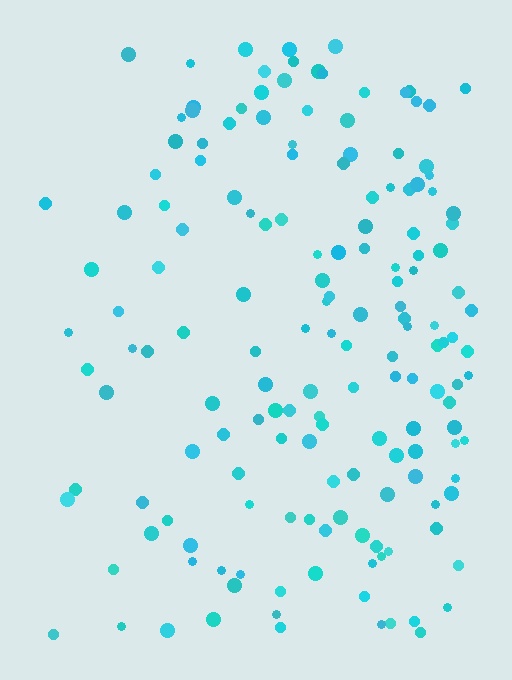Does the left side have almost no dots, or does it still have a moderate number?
Still a moderate number, just noticeably fewer than the right.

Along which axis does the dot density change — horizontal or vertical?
Horizontal.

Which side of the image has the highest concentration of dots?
The right.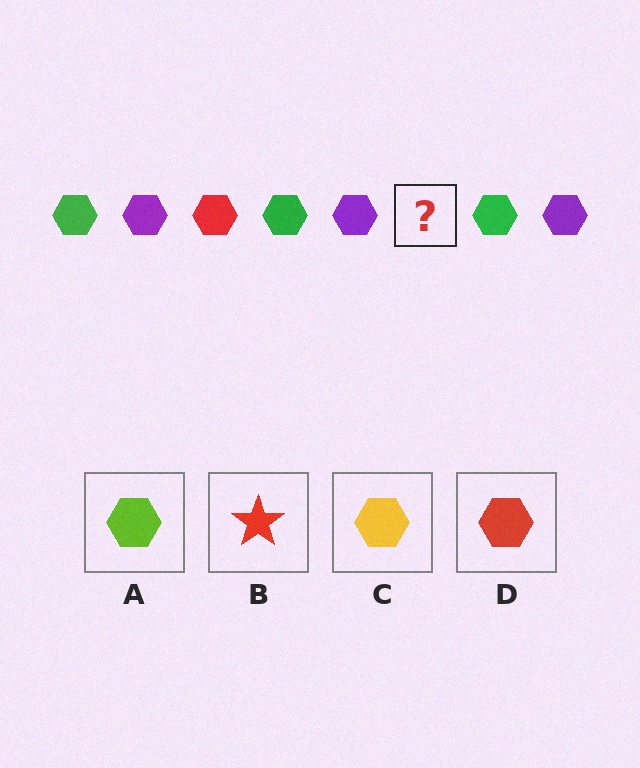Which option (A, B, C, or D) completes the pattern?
D.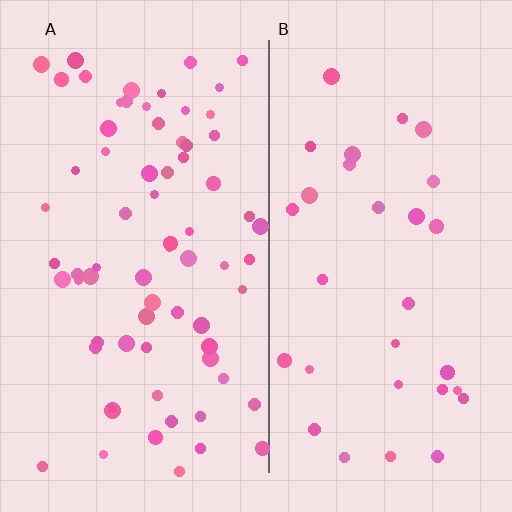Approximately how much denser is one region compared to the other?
Approximately 2.3× — region A over region B.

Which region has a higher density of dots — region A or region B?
A (the left).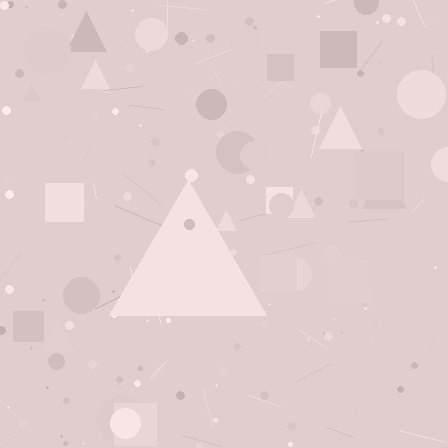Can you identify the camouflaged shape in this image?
The camouflaged shape is a triangle.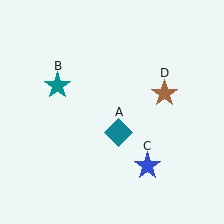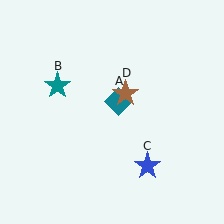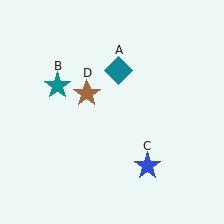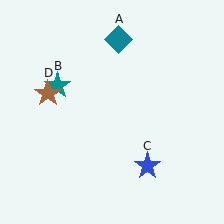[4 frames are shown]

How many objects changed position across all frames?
2 objects changed position: teal diamond (object A), brown star (object D).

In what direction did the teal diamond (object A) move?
The teal diamond (object A) moved up.